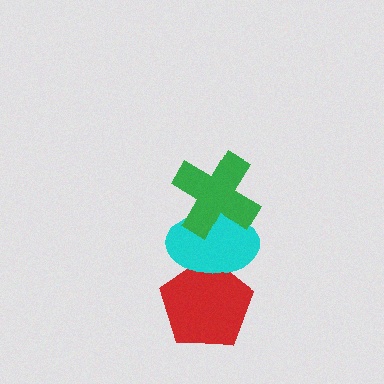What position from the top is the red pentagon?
The red pentagon is 3rd from the top.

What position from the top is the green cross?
The green cross is 1st from the top.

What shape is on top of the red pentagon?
The cyan ellipse is on top of the red pentagon.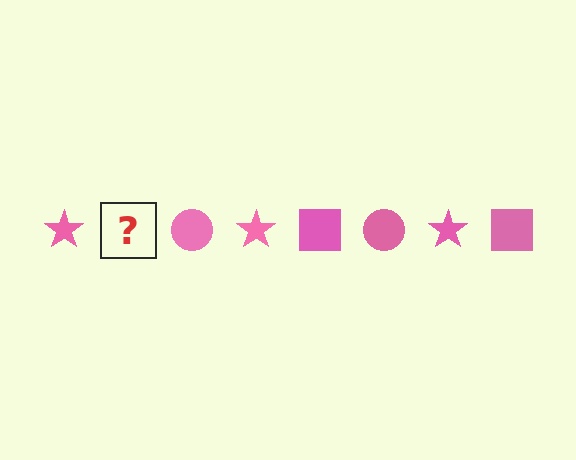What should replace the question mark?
The question mark should be replaced with a pink square.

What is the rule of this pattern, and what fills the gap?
The rule is that the pattern cycles through star, square, circle shapes in pink. The gap should be filled with a pink square.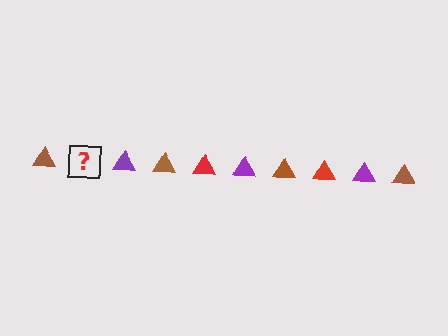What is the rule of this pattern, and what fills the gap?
The rule is that the pattern cycles through brown, red, purple triangles. The gap should be filled with a red triangle.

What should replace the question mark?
The question mark should be replaced with a red triangle.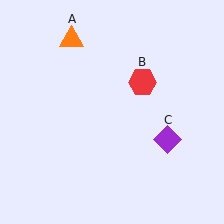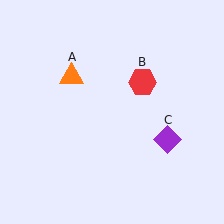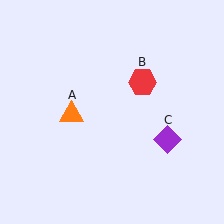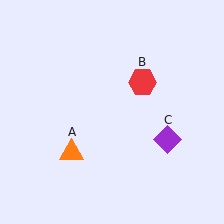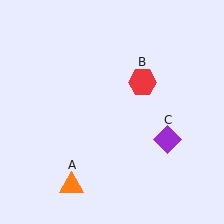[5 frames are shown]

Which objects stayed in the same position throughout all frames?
Red hexagon (object B) and purple diamond (object C) remained stationary.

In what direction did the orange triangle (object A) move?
The orange triangle (object A) moved down.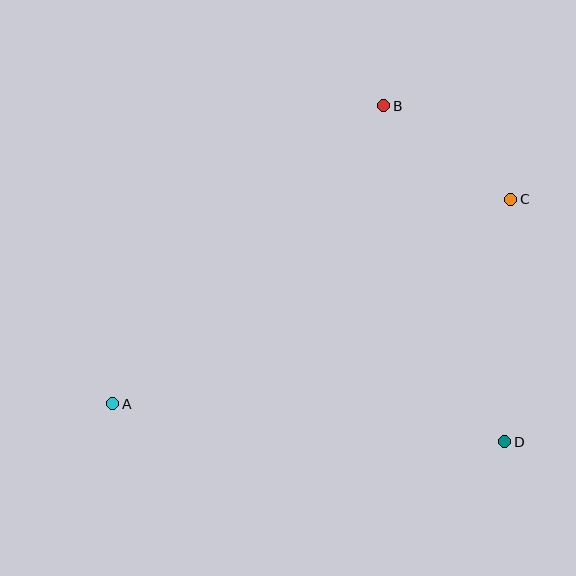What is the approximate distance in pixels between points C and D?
The distance between C and D is approximately 242 pixels.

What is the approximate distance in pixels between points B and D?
The distance between B and D is approximately 357 pixels.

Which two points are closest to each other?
Points B and C are closest to each other.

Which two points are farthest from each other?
Points A and C are farthest from each other.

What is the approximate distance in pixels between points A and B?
The distance between A and B is approximately 403 pixels.